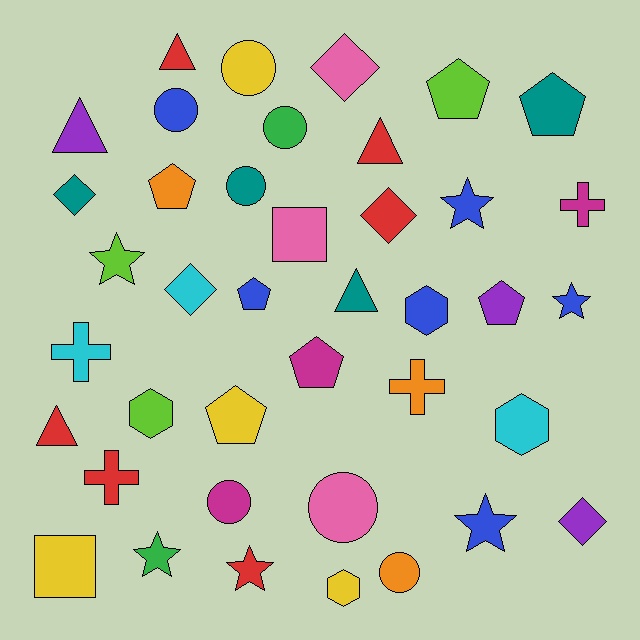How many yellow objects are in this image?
There are 4 yellow objects.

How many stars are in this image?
There are 6 stars.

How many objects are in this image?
There are 40 objects.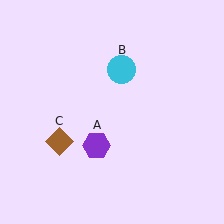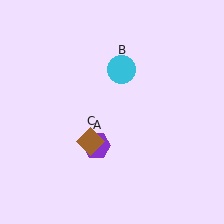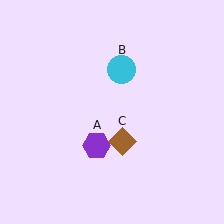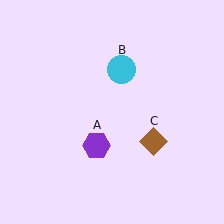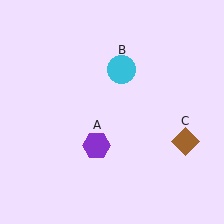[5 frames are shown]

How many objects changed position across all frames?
1 object changed position: brown diamond (object C).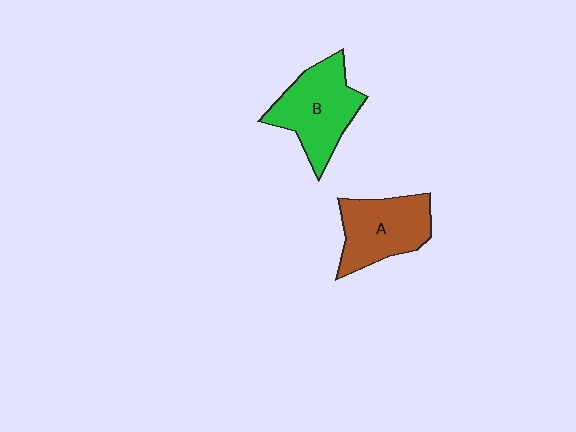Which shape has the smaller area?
Shape A (brown).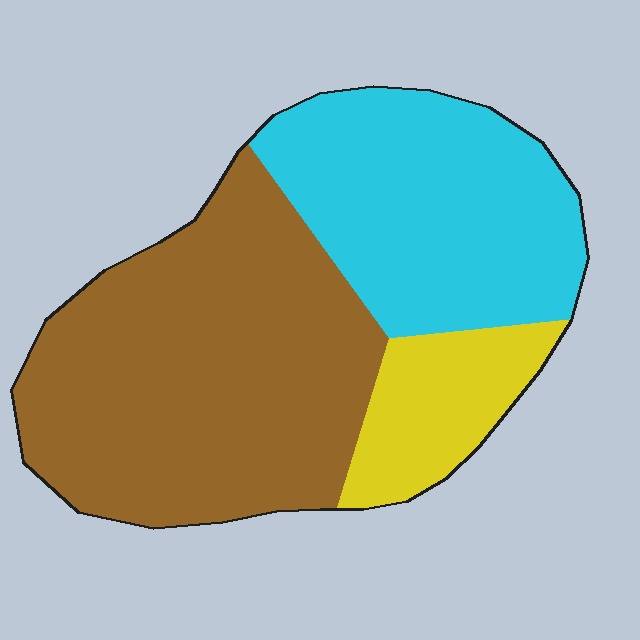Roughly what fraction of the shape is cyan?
Cyan takes up about one third (1/3) of the shape.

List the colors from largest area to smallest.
From largest to smallest: brown, cyan, yellow.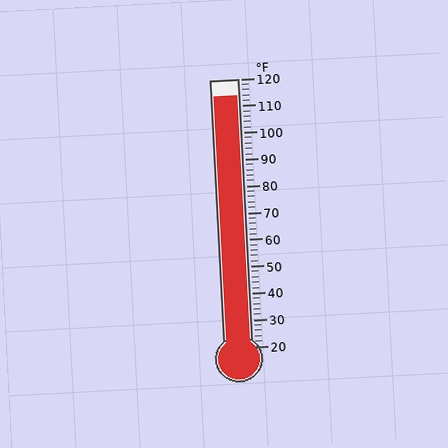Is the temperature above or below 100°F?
The temperature is above 100°F.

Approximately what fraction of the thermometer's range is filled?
The thermometer is filled to approximately 95% of its range.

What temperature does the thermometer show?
The thermometer shows approximately 114°F.